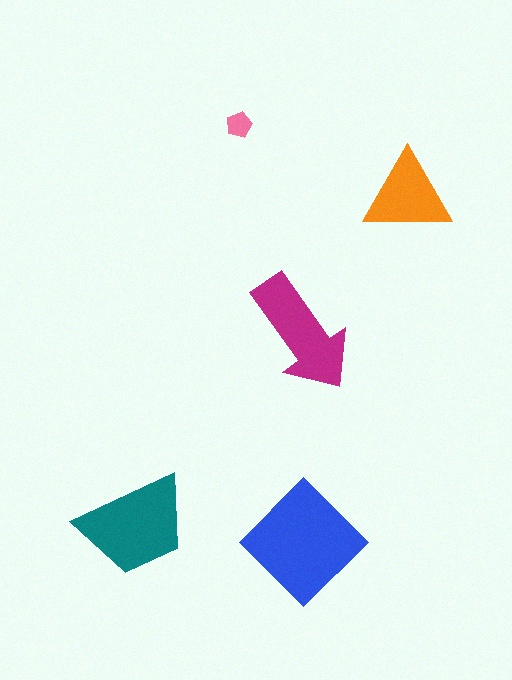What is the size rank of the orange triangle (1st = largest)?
4th.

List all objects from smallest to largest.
The pink pentagon, the orange triangle, the magenta arrow, the teal trapezoid, the blue diamond.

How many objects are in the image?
There are 5 objects in the image.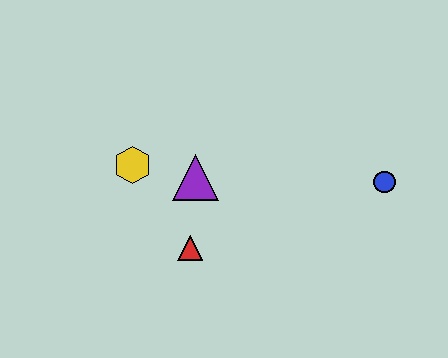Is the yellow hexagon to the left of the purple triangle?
Yes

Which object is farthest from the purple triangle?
The blue circle is farthest from the purple triangle.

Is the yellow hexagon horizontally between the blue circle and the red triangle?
No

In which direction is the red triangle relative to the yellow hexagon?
The red triangle is below the yellow hexagon.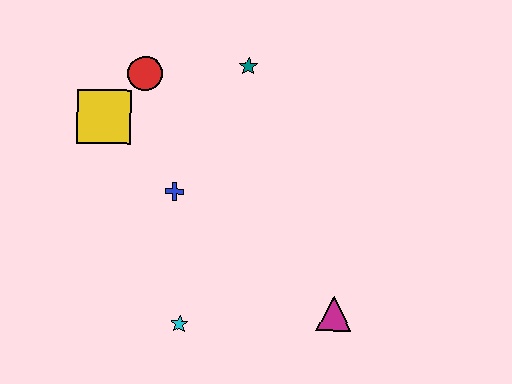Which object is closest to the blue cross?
The yellow square is closest to the blue cross.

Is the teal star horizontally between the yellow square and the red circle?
No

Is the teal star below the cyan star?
No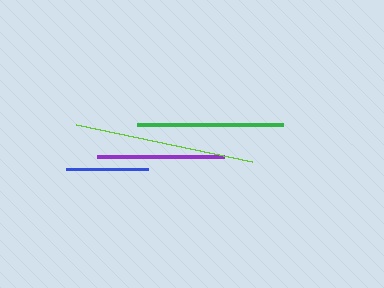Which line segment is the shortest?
The blue line is the shortest at approximately 82 pixels.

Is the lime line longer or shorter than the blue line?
The lime line is longer than the blue line.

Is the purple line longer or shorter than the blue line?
The purple line is longer than the blue line.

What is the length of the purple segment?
The purple segment is approximately 126 pixels long.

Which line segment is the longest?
The lime line is the longest at approximately 180 pixels.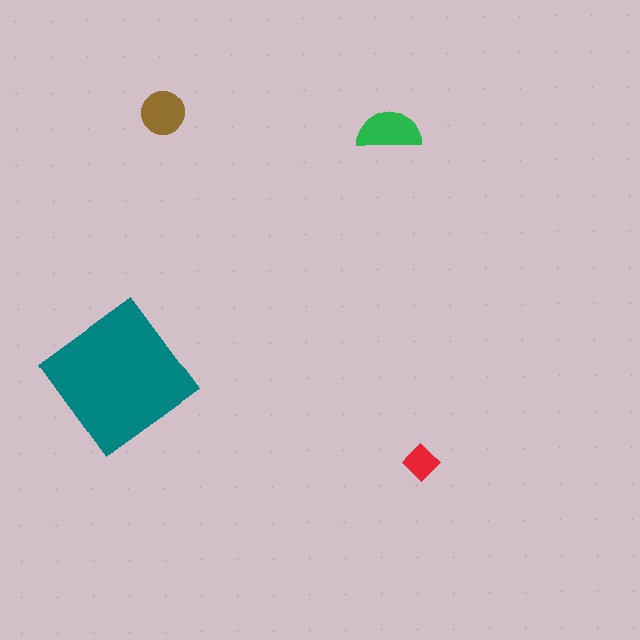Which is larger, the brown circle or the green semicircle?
The green semicircle.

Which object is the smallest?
The red diamond.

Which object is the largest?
The teal diamond.